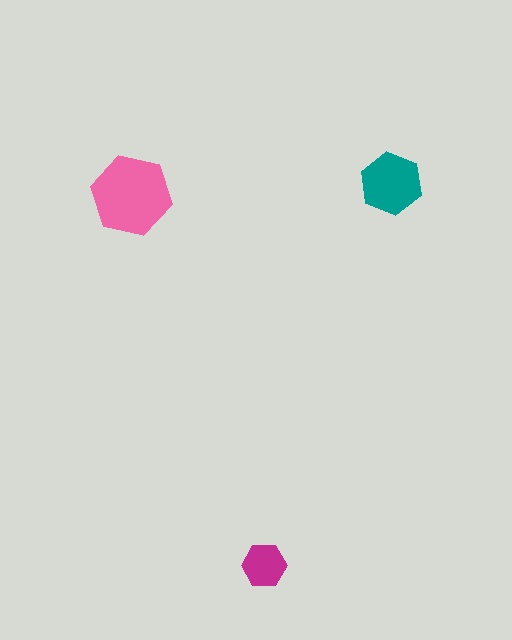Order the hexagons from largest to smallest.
the pink one, the teal one, the magenta one.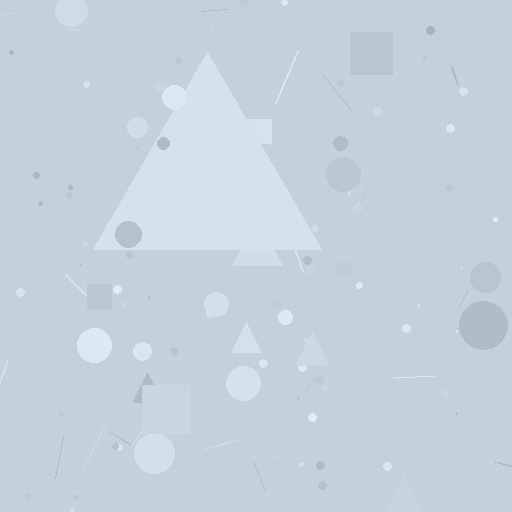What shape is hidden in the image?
A triangle is hidden in the image.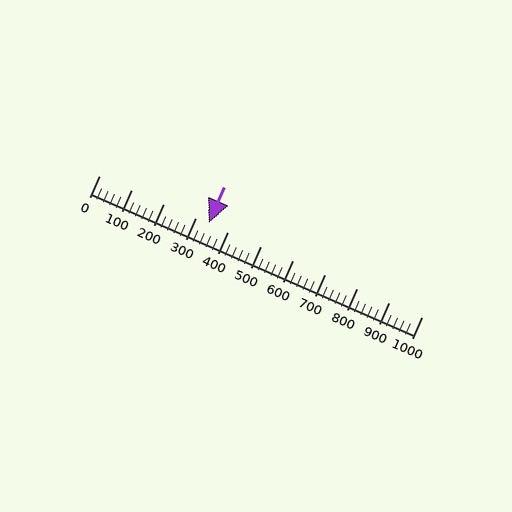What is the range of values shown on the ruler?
The ruler shows values from 0 to 1000.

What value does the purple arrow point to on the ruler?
The purple arrow points to approximately 340.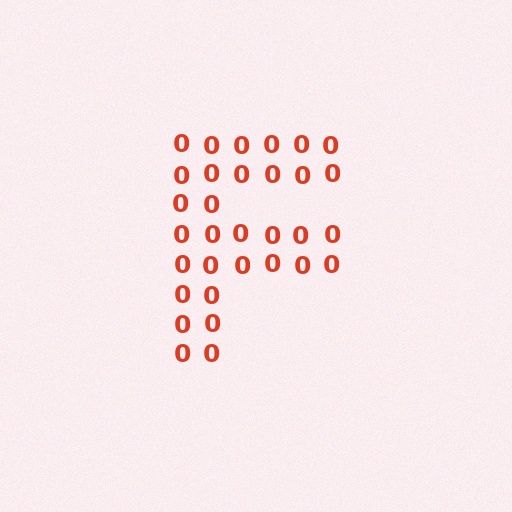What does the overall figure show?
The overall figure shows the letter F.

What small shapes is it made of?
It is made of small digit 0's.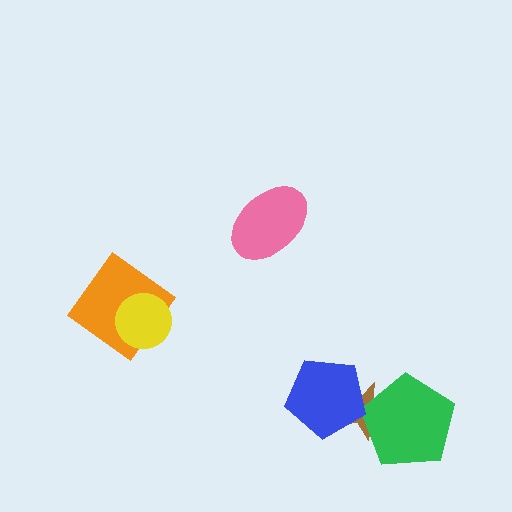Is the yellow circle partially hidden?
No, no other shape covers it.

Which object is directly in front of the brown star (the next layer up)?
The green pentagon is directly in front of the brown star.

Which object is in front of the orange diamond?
The yellow circle is in front of the orange diamond.